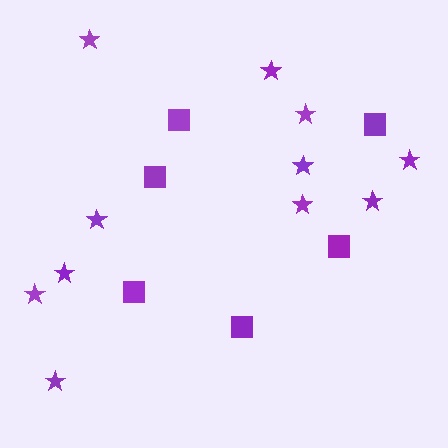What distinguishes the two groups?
There are 2 groups: one group of squares (6) and one group of stars (11).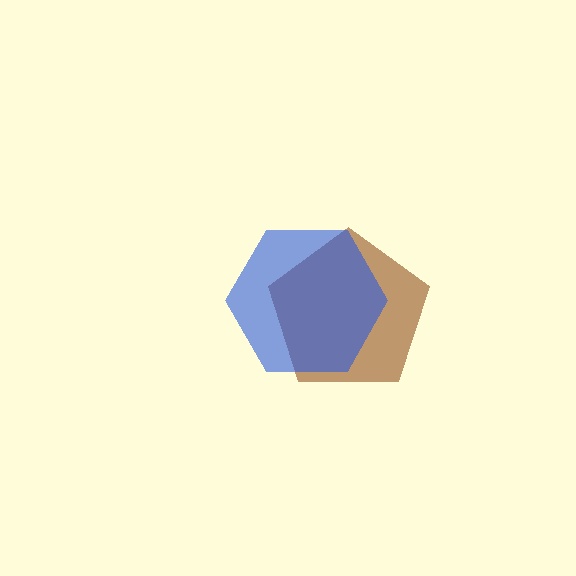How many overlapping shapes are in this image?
There are 2 overlapping shapes in the image.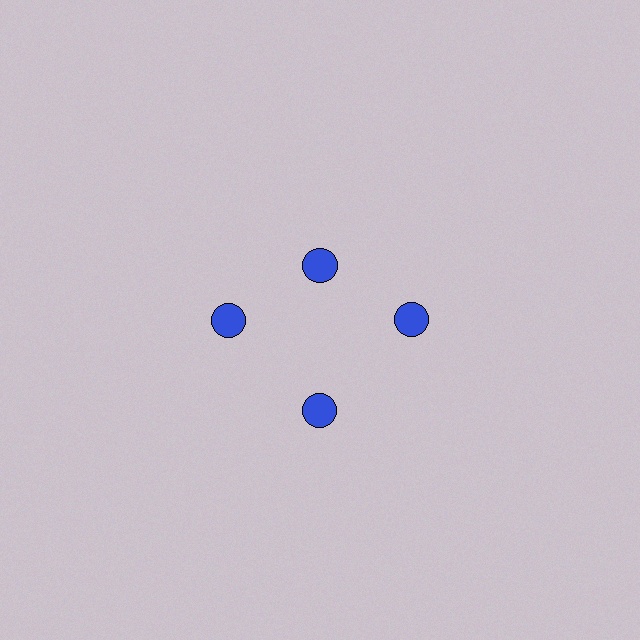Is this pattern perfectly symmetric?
No. The 4 blue circles are arranged in a ring, but one element near the 12 o'clock position is pulled inward toward the center, breaking the 4-fold rotational symmetry.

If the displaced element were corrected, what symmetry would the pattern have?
It would have 4-fold rotational symmetry — the pattern would map onto itself every 90 degrees.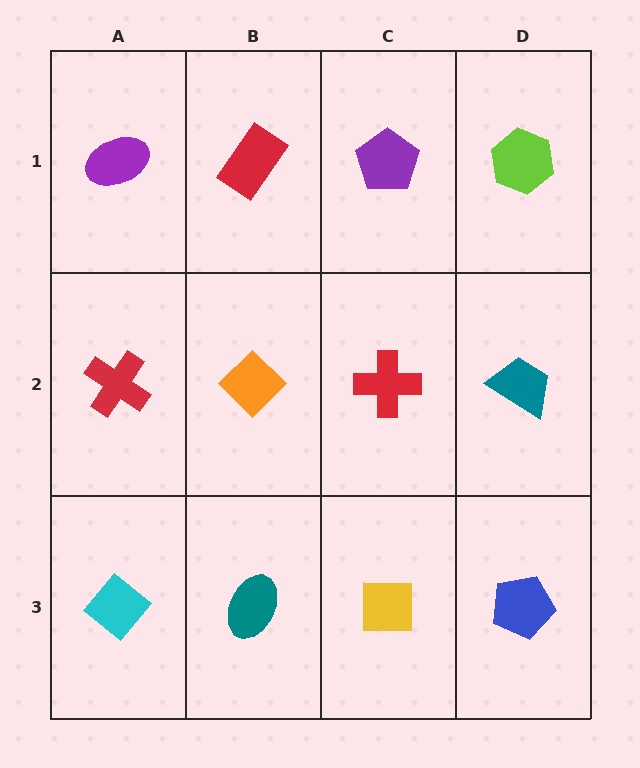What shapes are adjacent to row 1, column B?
An orange diamond (row 2, column B), a purple ellipse (row 1, column A), a purple pentagon (row 1, column C).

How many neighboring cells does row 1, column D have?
2.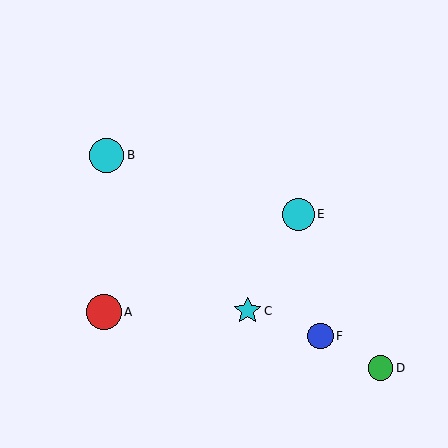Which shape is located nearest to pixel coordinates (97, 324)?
The red circle (labeled A) at (104, 312) is nearest to that location.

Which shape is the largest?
The red circle (labeled A) is the largest.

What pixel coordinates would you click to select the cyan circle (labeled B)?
Click at (107, 155) to select the cyan circle B.